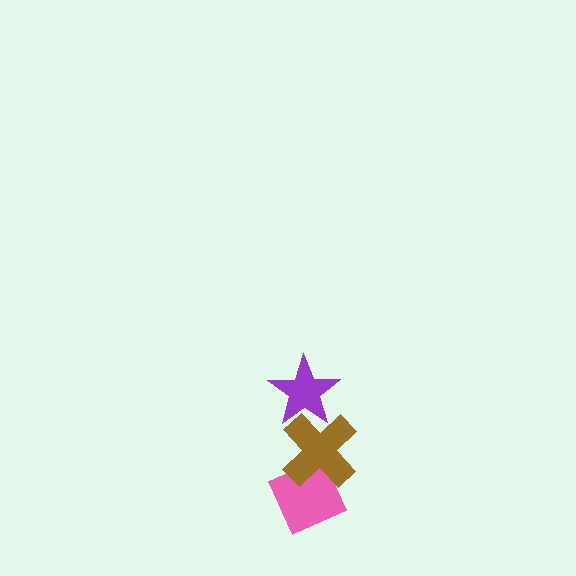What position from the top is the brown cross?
The brown cross is 2nd from the top.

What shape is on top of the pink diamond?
The brown cross is on top of the pink diamond.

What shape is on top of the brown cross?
The purple star is on top of the brown cross.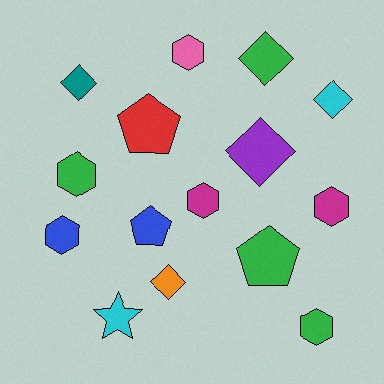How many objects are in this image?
There are 15 objects.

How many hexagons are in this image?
There are 6 hexagons.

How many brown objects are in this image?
There are no brown objects.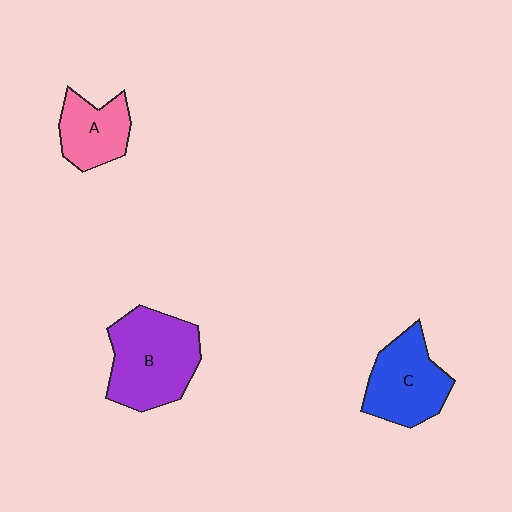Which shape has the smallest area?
Shape A (pink).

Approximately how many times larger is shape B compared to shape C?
Approximately 1.3 times.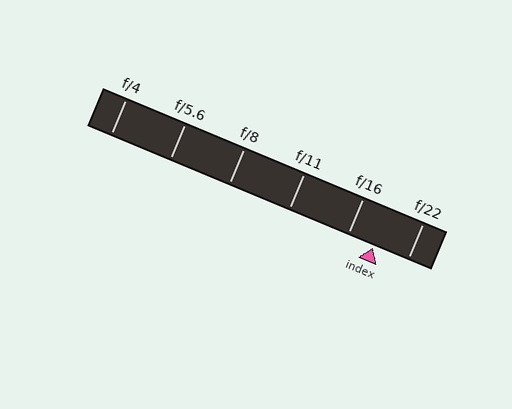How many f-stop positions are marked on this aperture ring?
There are 6 f-stop positions marked.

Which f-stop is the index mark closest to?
The index mark is closest to f/16.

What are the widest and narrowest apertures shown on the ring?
The widest aperture shown is f/4 and the narrowest is f/22.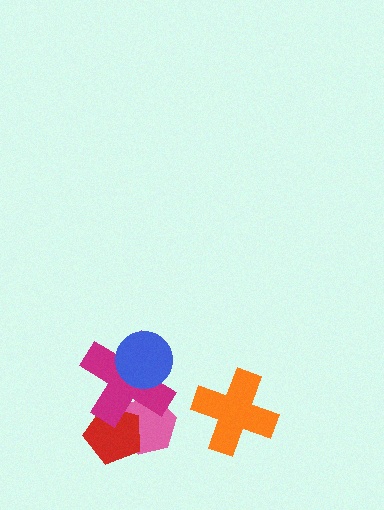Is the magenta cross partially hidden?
Yes, it is partially covered by another shape.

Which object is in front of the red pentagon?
The magenta cross is in front of the red pentagon.